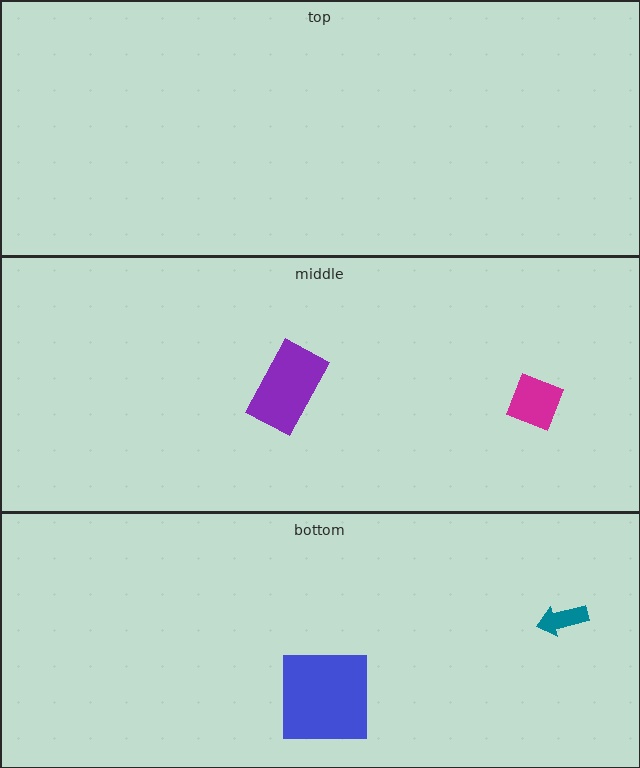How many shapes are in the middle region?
2.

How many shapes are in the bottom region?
2.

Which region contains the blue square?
The bottom region.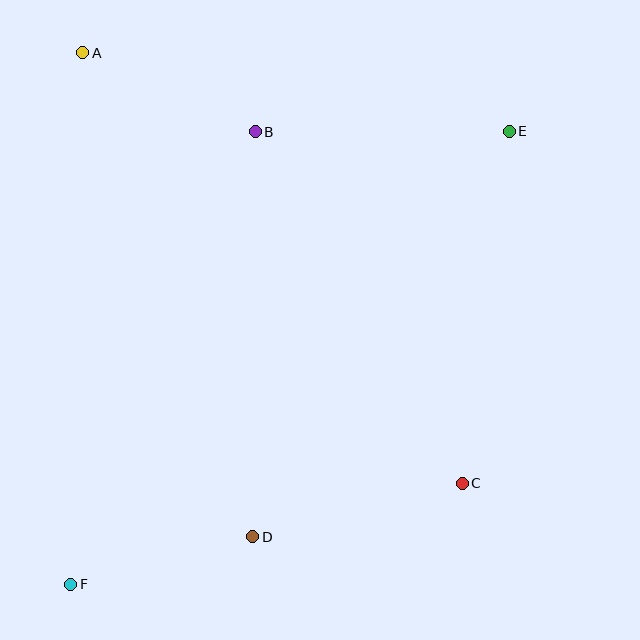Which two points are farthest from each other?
Points E and F are farthest from each other.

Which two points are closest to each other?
Points D and F are closest to each other.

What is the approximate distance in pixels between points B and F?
The distance between B and F is approximately 488 pixels.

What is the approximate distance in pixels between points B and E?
The distance between B and E is approximately 254 pixels.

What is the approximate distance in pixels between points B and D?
The distance between B and D is approximately 405 pixels.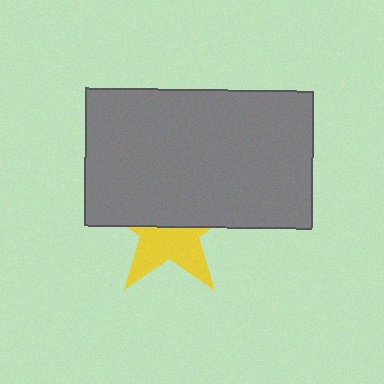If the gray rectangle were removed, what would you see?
You would see the complete yellow star.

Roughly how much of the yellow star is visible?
About half of it is visible (roughly 46%).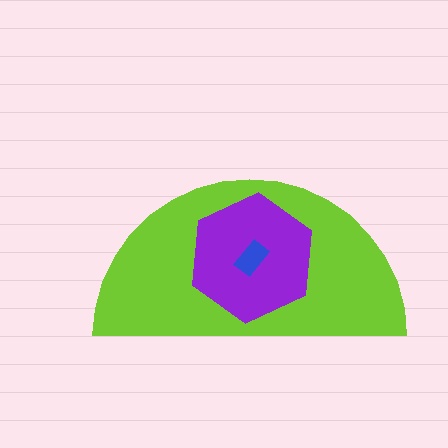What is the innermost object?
The blue rectangle.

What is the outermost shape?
The lime semicircle.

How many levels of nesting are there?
3.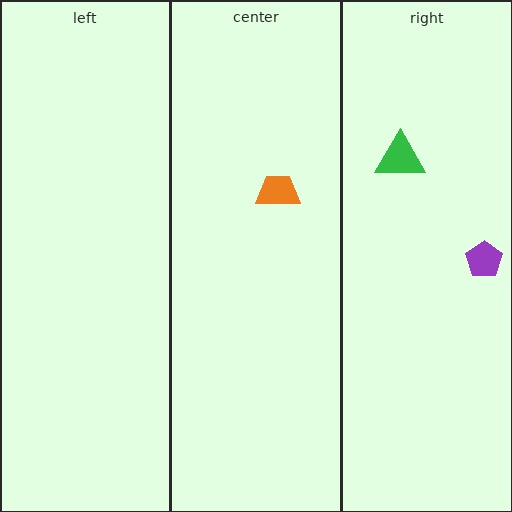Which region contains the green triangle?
The right region.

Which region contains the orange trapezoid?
The center region.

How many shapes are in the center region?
1.